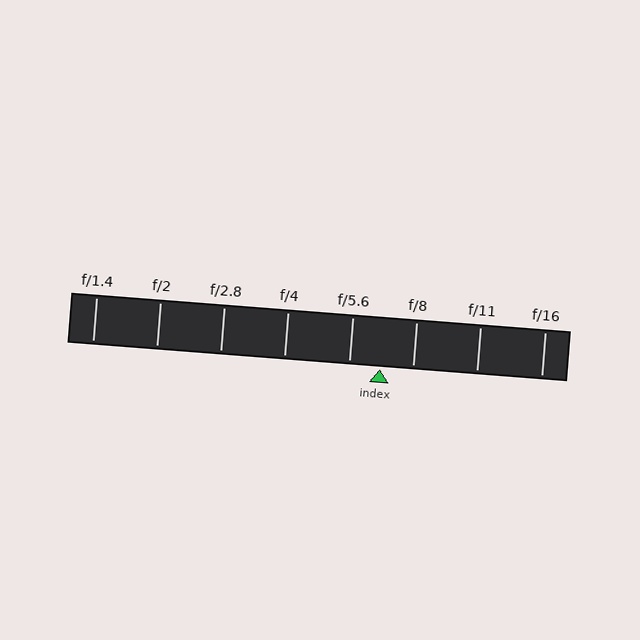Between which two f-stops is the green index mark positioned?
The index mark is between f/5.6 and f/8.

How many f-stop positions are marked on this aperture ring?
There are 8 f-stop positions marked.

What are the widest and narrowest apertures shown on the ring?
The widest aperture shown is f/1.4 and the narrowest is f/16.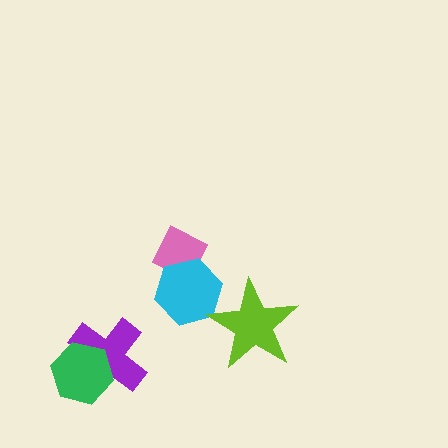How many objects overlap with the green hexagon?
1 object overlaps with the green hexagon.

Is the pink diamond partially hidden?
Yes, it is partially covered by another shape.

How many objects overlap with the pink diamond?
1 object overlaps with the pink diamond.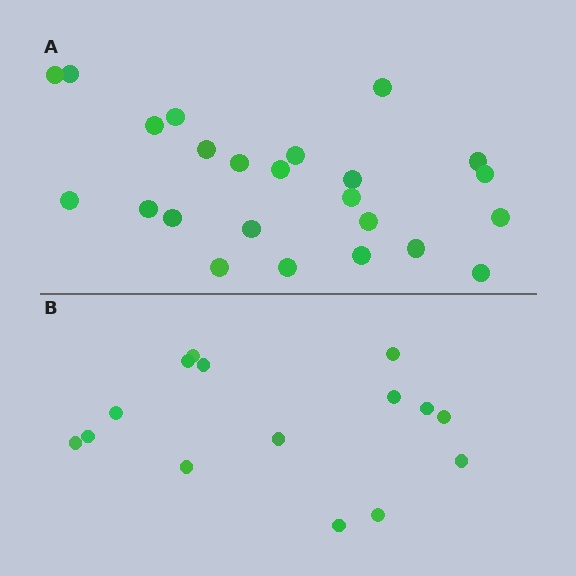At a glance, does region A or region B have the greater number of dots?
Region A (the top region) has more dots.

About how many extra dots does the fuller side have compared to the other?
Region A has roughly 8 or so more dots than region B.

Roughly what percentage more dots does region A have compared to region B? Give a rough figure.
About 60% more.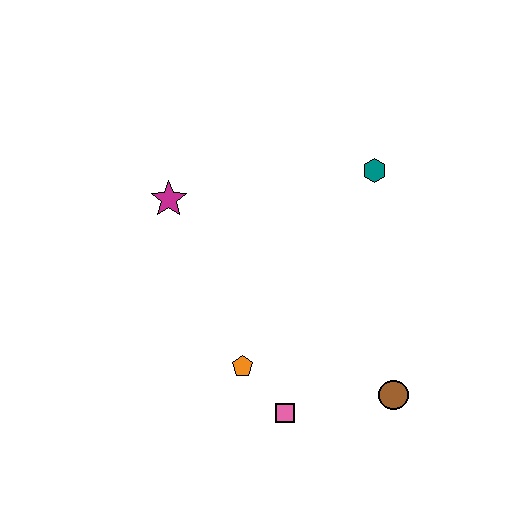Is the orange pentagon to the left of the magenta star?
No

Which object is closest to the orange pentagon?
The pink square is closest to the orange pentagon.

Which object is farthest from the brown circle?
The magenta star is farthest from the brown circle.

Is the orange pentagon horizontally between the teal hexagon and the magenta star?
Yes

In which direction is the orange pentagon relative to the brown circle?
The orange pentagon is to the left of the brown circle.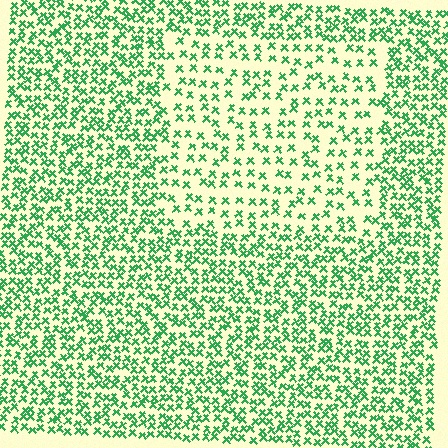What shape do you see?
I see a rectangle.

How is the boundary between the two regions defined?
The boundary is defined by a change in element density (approximately 1.9x ratio). All elements are the same color, size, and shape.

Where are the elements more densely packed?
The elements are more densely packed outside the rectangle boundary.